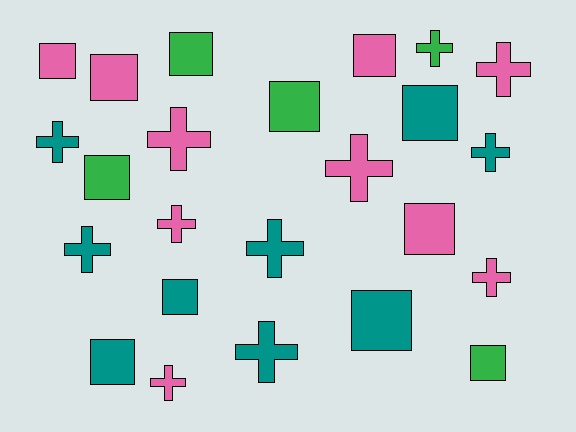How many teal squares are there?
There are 4 teal squares.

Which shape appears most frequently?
Square, with 12 objects.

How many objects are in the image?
There are 24 objects.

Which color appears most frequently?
Pink, with 10 objects.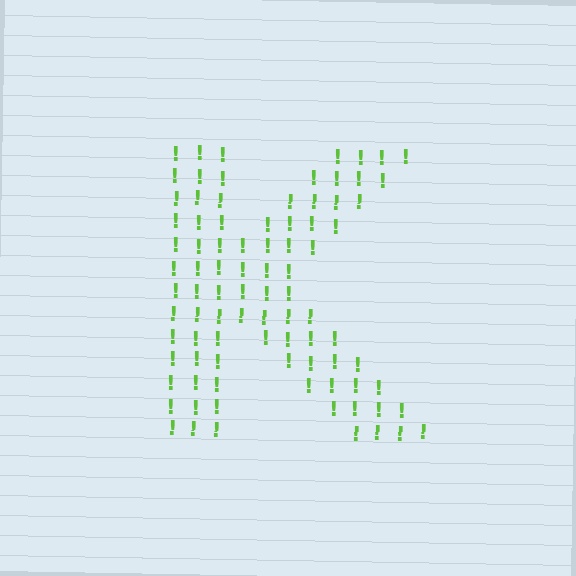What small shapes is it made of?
It is made of small exclamation marks.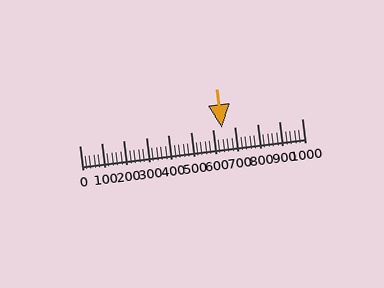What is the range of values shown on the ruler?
The ruler shows values from 0 to 1000.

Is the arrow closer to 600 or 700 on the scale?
The arrow is closer to 600.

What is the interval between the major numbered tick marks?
The major tick marks are spaced 100 units apart.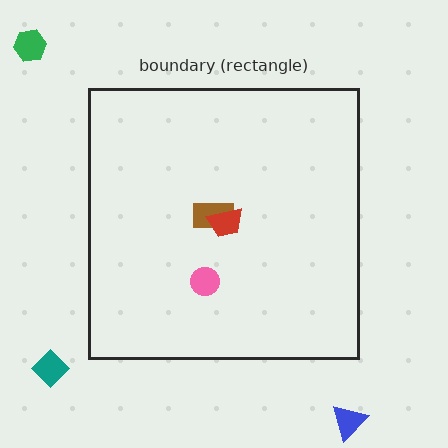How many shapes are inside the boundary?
3 inside, 3 outside.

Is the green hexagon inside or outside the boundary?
Outside.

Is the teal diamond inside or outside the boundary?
Outside.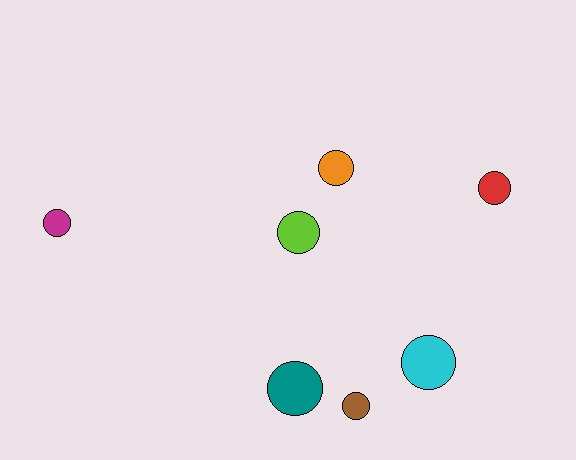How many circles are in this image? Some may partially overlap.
There are 7 circles.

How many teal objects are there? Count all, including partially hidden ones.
There is 1 teal object.